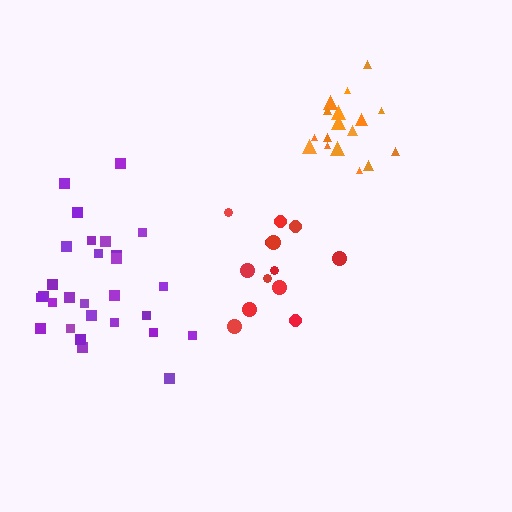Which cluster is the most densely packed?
Orange.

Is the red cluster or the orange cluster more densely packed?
Orange.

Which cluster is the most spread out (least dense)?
Red.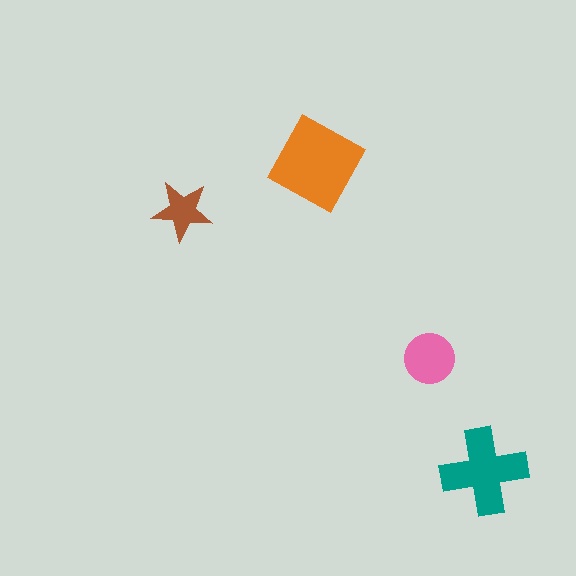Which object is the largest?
The orange diamond.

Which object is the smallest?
The brown star.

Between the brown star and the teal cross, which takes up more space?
The teal cross.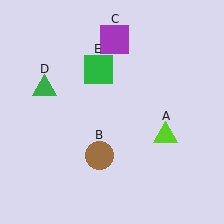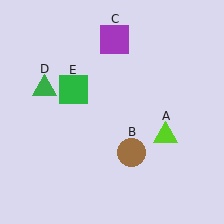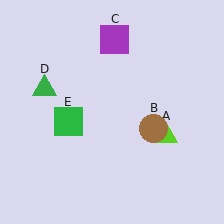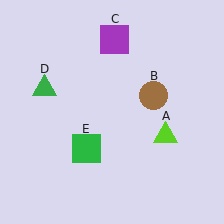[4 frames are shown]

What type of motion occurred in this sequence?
The brown circle (object B), green square (object E) rotated counterclockwise around the center of the scene.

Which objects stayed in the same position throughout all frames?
Lime triangle (object A) and purple square (object C) and green triangle (object D) remained stationary.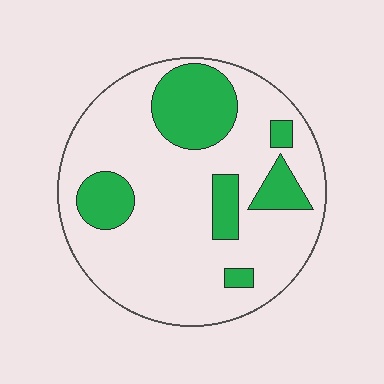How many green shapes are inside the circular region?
6.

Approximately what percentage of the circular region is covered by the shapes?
Approximately 25%.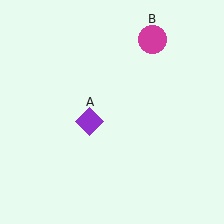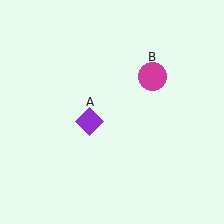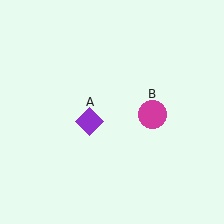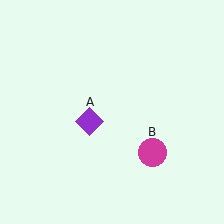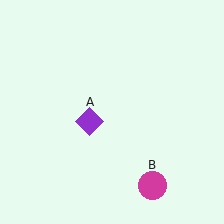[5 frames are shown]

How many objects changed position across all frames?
1 object changed position: magenta circle (object B).